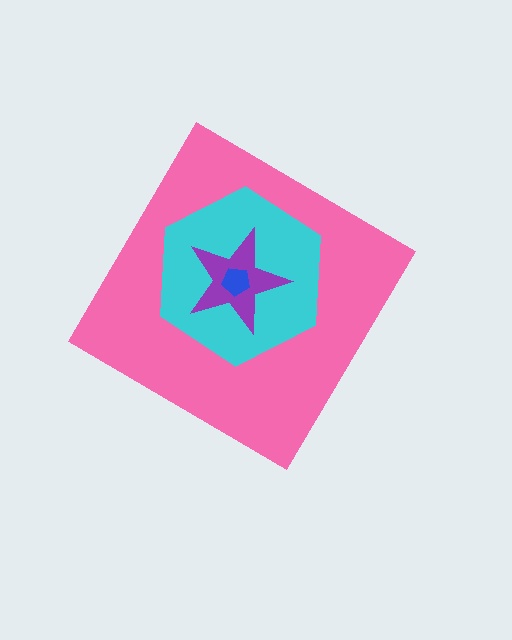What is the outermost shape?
The pink diamond.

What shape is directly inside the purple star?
The blue pentagon.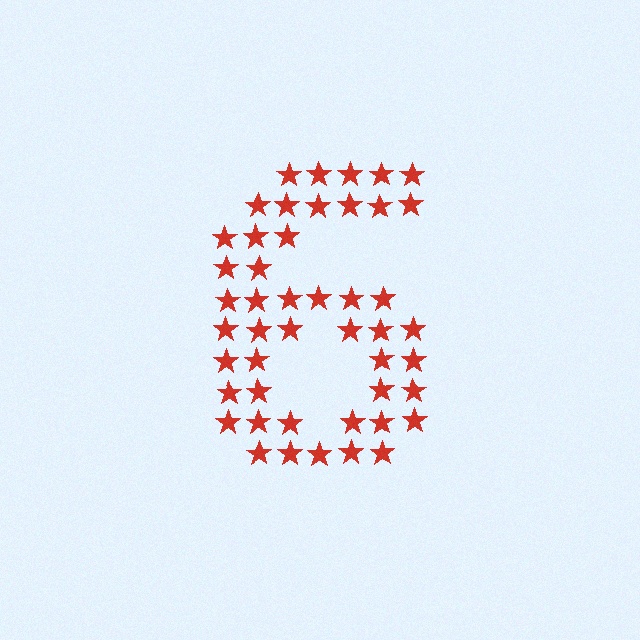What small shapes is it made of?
It is made of small stars.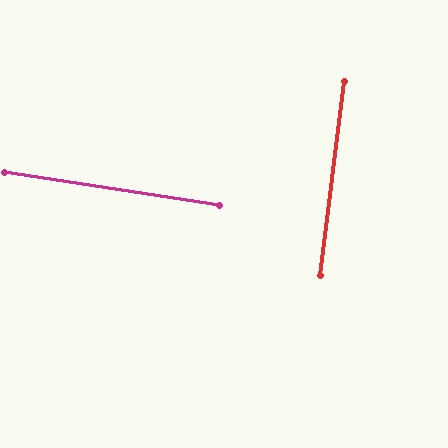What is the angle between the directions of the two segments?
Approximately 88 degrees.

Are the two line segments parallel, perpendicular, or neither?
Perpendicular — they meet at approximately 88°.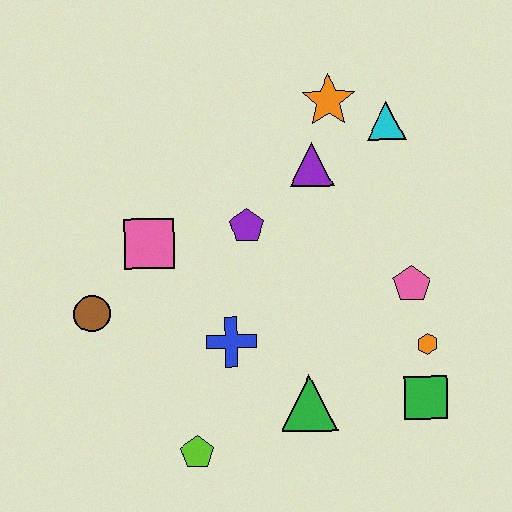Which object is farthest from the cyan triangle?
The lime pentagon is farthest from the cyan triangle.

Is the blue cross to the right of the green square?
No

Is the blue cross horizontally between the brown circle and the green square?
Yes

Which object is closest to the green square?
The orange hexagon is closest to the green square.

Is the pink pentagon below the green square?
No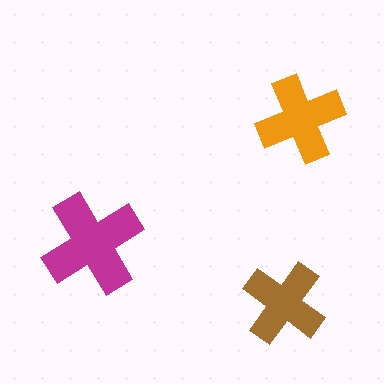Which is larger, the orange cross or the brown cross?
The orange one.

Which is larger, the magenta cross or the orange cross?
The magenta one.